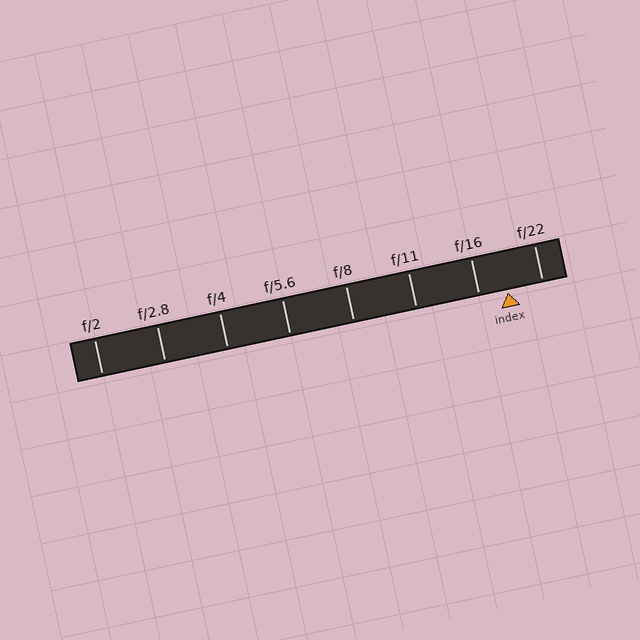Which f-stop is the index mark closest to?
The index mark is closest to f/16.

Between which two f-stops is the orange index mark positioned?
The index mark is between f/16 and f/22.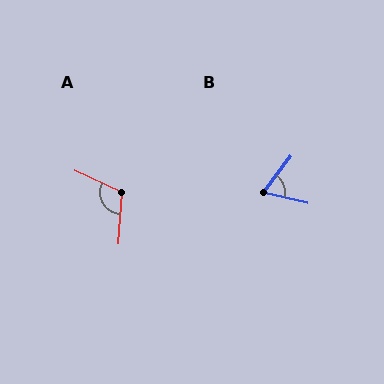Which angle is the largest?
A, at approximately 111 degrees.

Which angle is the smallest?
B, at approximately 66 degrees.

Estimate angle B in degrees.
Approximately 66 degrees.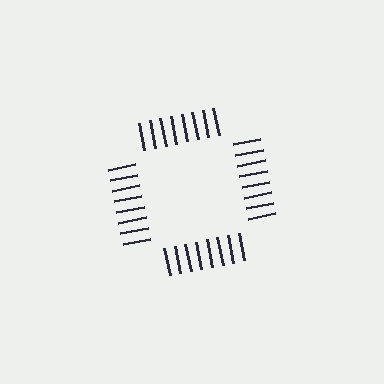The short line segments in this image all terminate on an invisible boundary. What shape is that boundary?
An illusory square — the line segments terminate on its edges but no continuous stroke is drawn.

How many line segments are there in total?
32 — 8 along each of the 4 edges.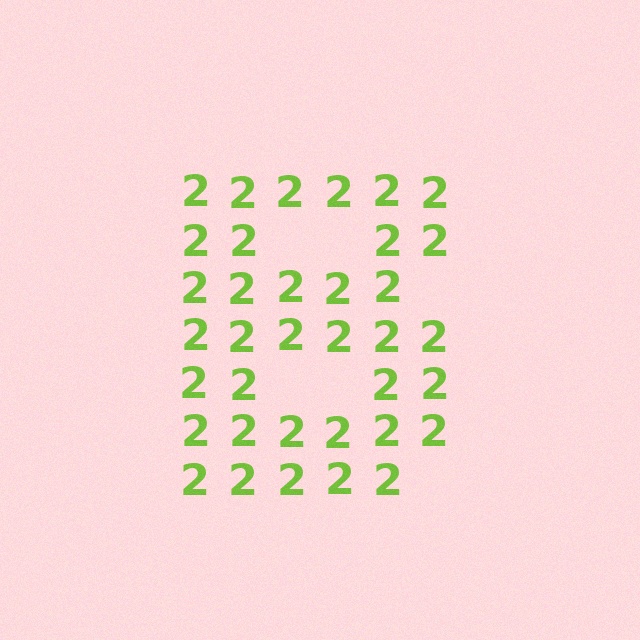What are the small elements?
The small elements are digit 2's.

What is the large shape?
The large shape is the letter B.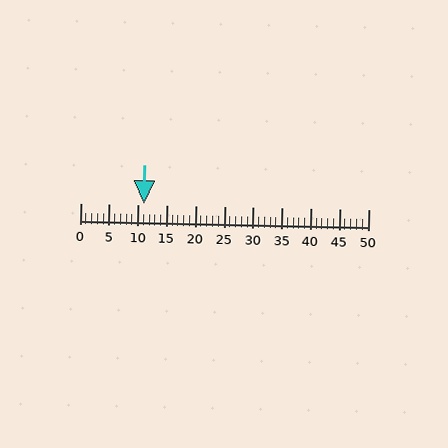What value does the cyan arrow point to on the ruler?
The cyan arrow points to approximately 11.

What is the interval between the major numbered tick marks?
The major tick marks are spaced 5 units apart.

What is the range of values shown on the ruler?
The ruler shows values from 0 to 50.